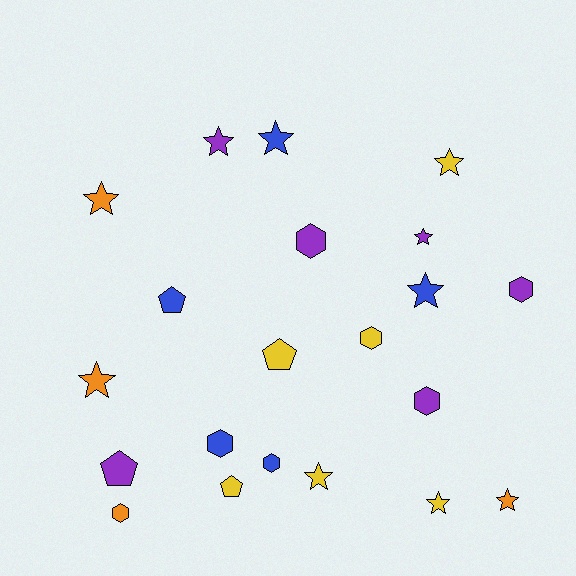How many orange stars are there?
There are 3 orange stars.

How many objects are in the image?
There are 21 objects.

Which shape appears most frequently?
Star, with 10 objects.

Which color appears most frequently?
Yellow, with 6 objects.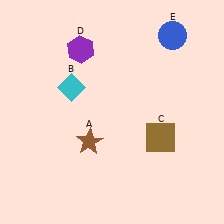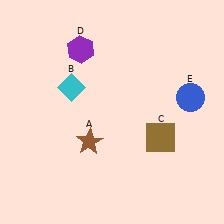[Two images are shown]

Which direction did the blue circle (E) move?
The blue circle (E) moved down.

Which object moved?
The blue circle (E) moved down.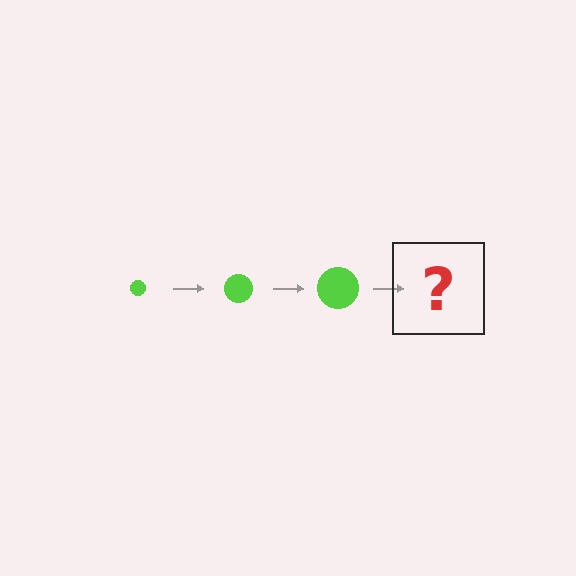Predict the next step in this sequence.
The next step is a lime circle, larger than the previous one.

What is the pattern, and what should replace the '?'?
The pattern is that the circle gets progressively larger each step. The '?' should be a lime circle, larger than the previous one.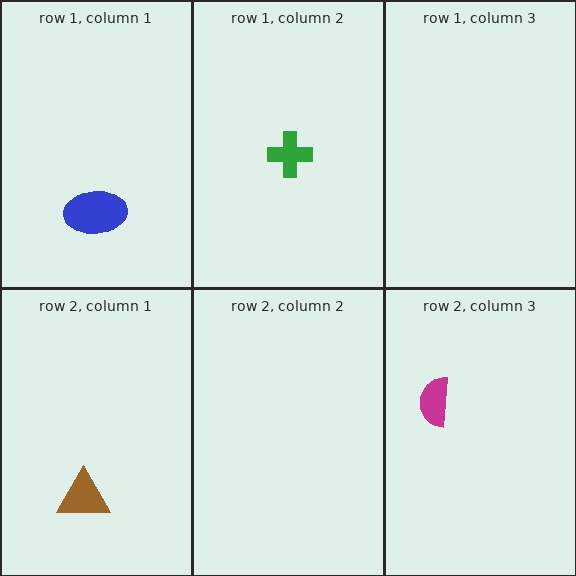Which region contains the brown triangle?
The row 2, column 1 region.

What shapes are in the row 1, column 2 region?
The green cross.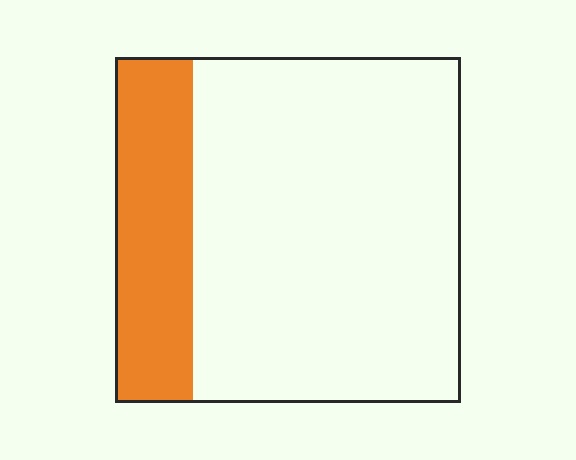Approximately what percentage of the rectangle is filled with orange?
Approximately 25%.